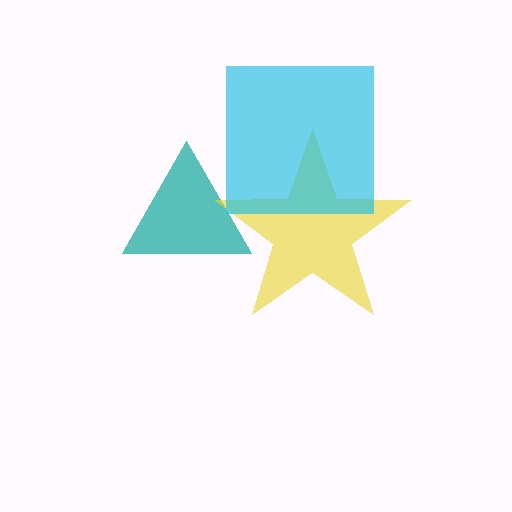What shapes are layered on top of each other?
The layered shapes are: a teal triangle, a yellow star, a cyan square.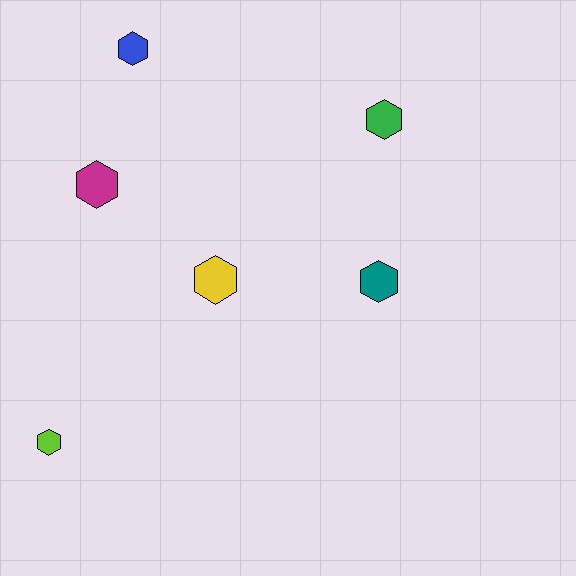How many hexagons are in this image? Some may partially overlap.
There are 6 hexagons.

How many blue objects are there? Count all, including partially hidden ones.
There is 1 blue object.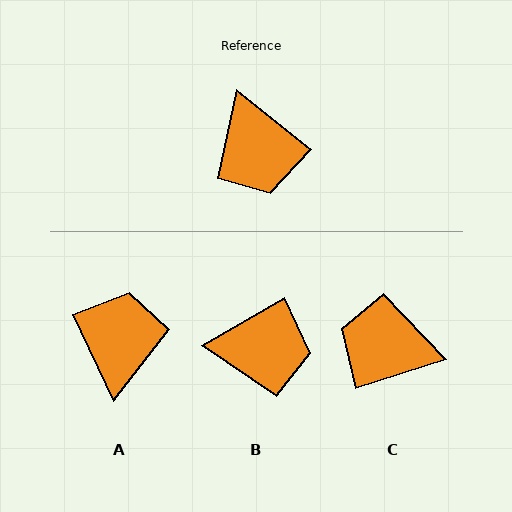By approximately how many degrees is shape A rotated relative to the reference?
Approximately 154 degrees counter-clockwise.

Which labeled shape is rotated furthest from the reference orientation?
A, about 154 degrees away.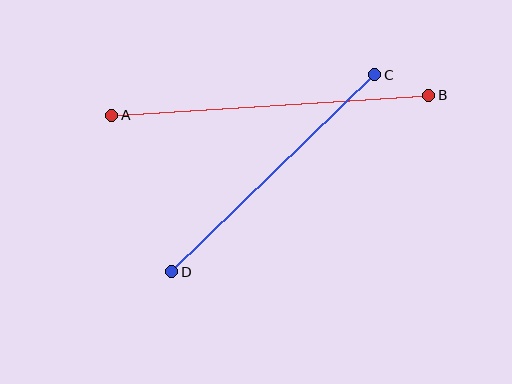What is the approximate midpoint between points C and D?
The midpoint is at approximately (273, 173) pixels.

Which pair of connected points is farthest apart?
Points A and B are farthest apart.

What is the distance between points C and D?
The distance is approximately 283 pixels.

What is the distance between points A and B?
The distance is approximately 317 pixels.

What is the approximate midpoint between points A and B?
The midpoint is at approximately (270, 105) pixels.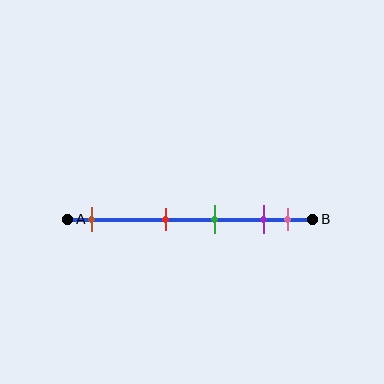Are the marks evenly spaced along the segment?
No, the marks are not evenly spaced.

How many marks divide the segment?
There are 5 marks dividing the segment.